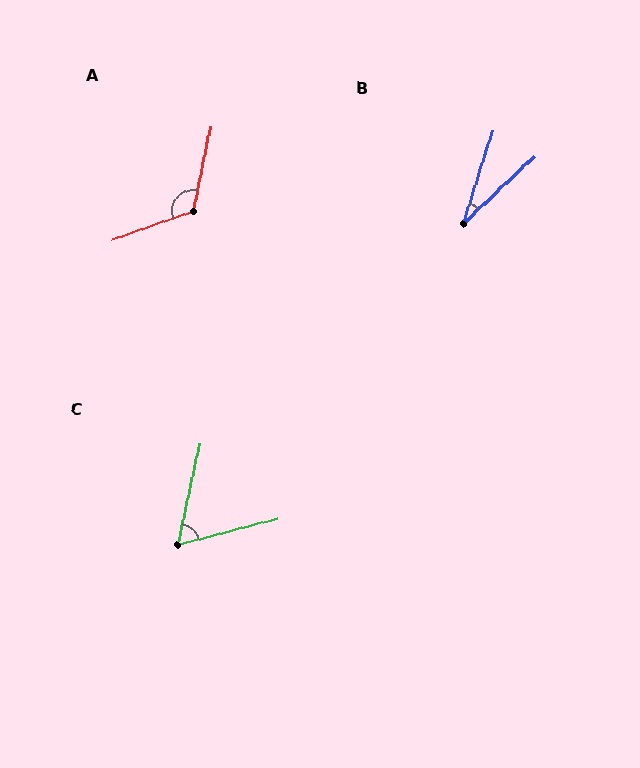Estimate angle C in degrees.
Approximately 63 degrees.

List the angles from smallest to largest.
B (30°), C (63°), A (121°).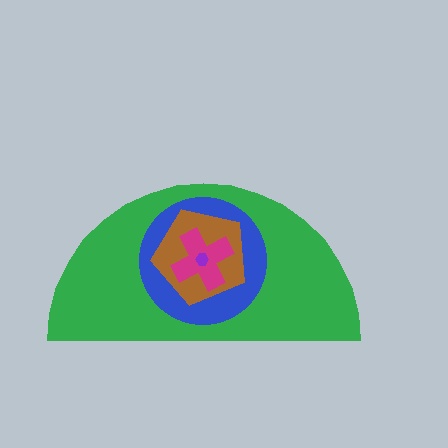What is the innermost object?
The purple hexagon.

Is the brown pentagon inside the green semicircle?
Yes.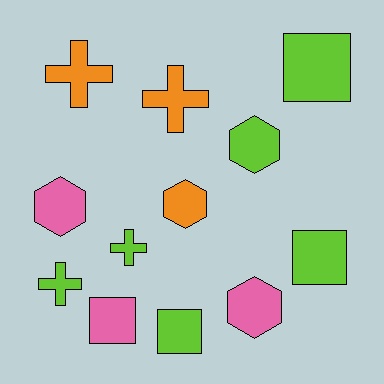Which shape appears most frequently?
Cross, with 4 objects.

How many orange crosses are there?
There are 2 orange crosses.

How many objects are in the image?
There are 12 objects.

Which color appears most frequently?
Lime, with 6 objects.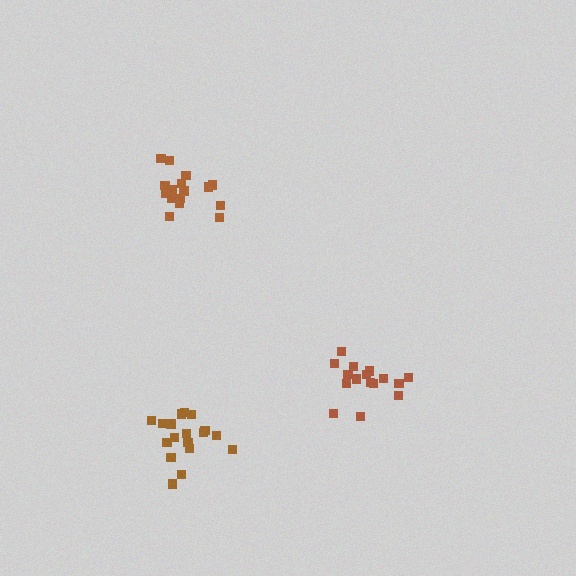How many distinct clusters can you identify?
There are 3 distinct clusters.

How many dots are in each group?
Group 1: 19 dots, Group 2: 16 dots, Group 3: 16 dots (51 total).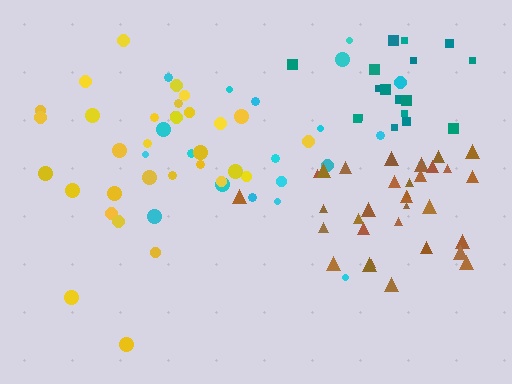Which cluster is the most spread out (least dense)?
Cyan.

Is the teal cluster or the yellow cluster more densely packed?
Yellow.